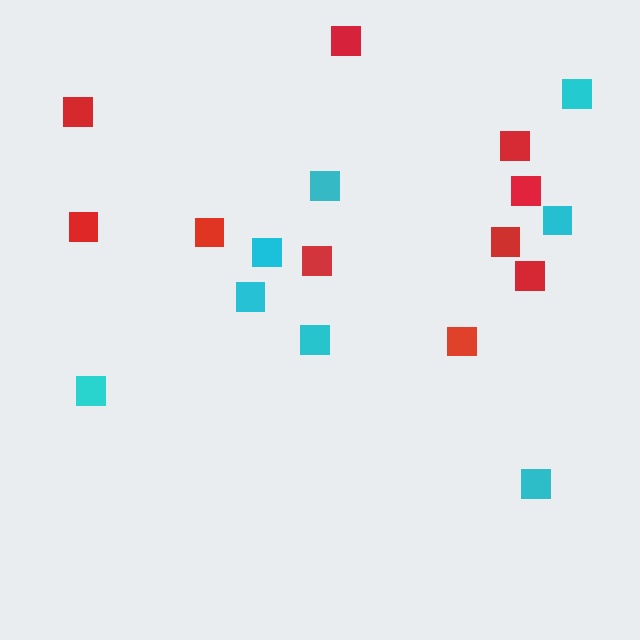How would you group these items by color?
There are 2 groups: one group of red squares (10) and one group of cyan squares (8).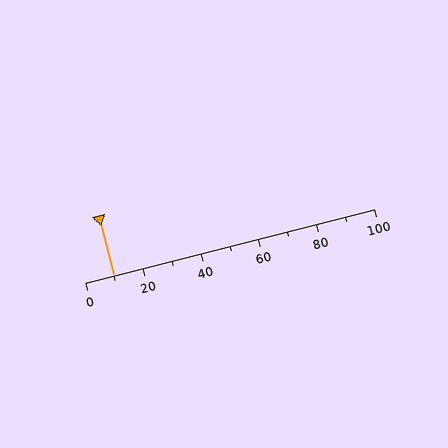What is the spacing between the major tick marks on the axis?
The major ticks are spaced 20 apart.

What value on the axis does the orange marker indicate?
The marker indicates approximately 10.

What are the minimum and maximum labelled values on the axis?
The axis runs from 0 to 100.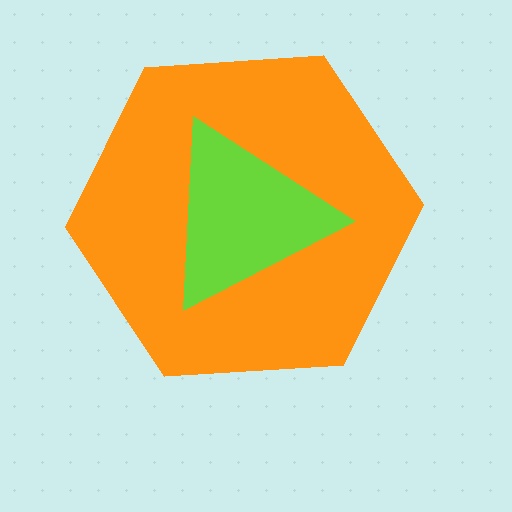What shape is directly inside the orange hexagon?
The lime triangle.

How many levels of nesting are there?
2.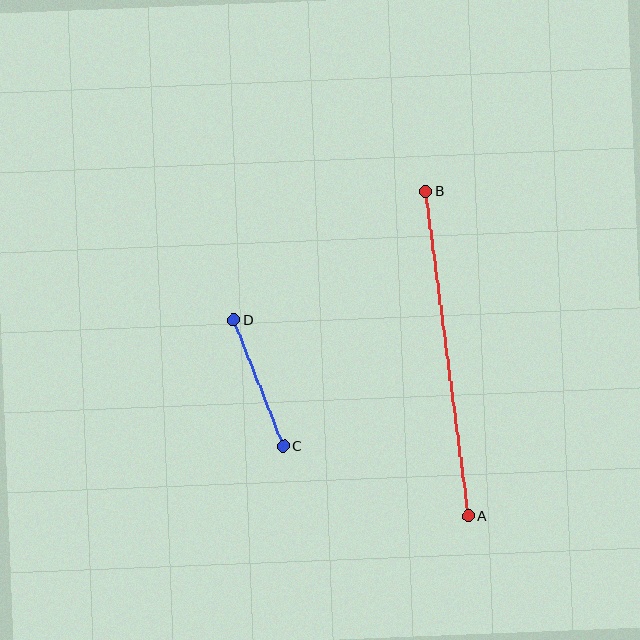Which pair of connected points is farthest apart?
Points A and B are farthest apart.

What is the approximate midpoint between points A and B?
The midpoint is at approximately (447, 354) pixels.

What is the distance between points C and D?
The distance is approximately 136 pixels.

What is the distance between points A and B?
The distance is approximately 327 pixels.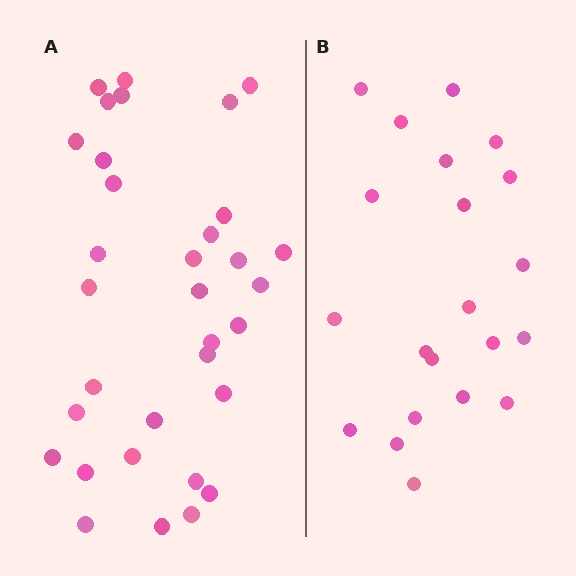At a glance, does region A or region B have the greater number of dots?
Region A (the left region) has more dots.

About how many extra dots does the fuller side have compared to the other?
Region A has roughly 12 or so more dots than region B.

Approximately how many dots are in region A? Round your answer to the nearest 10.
About 30 dots. (The exact count is 33, which rounds to 30.)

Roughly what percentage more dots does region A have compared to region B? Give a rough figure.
About 55% more.